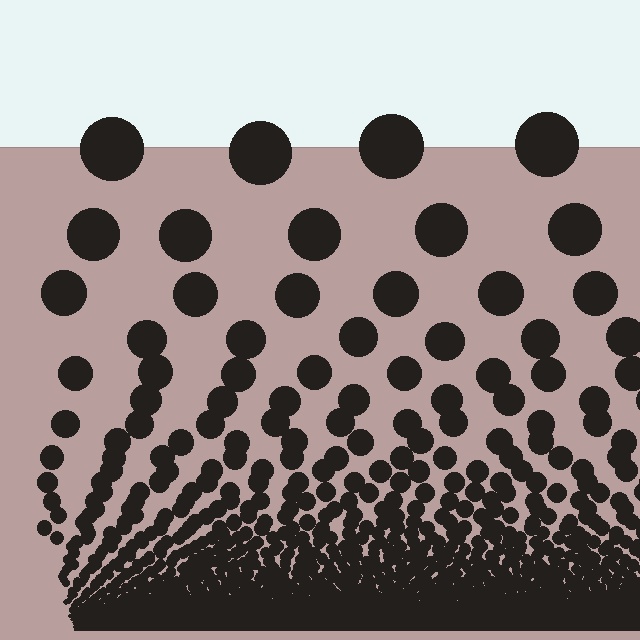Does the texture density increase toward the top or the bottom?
Density increases toward the bottom.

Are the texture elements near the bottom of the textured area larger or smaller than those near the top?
Smaller. The gradient is inverted — elements near the bottom are smaller and denser.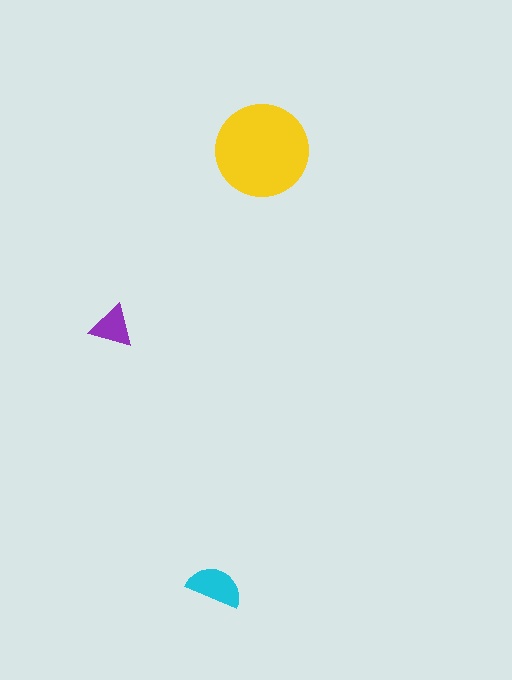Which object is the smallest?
The purple triangle.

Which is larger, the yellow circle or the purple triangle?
The yellow circle.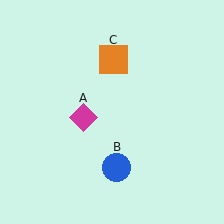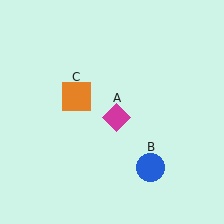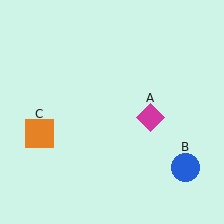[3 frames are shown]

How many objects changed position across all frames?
3 objects changed position: magenta diamond (object A), blue circle (object B), orange square (object C).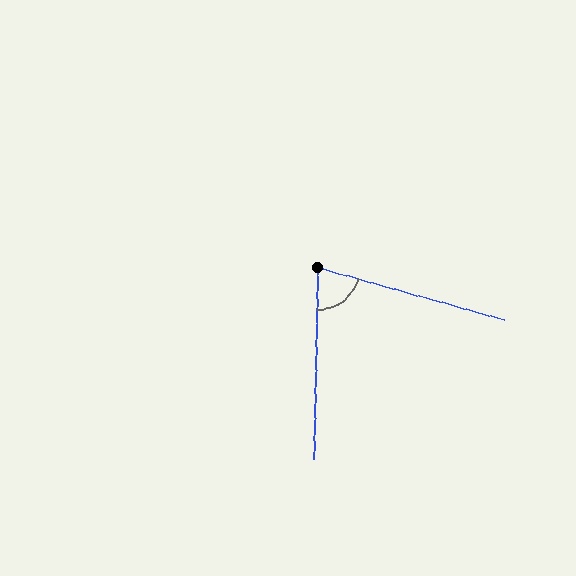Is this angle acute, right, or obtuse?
It is acute.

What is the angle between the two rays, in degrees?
Approximately 75 degrees.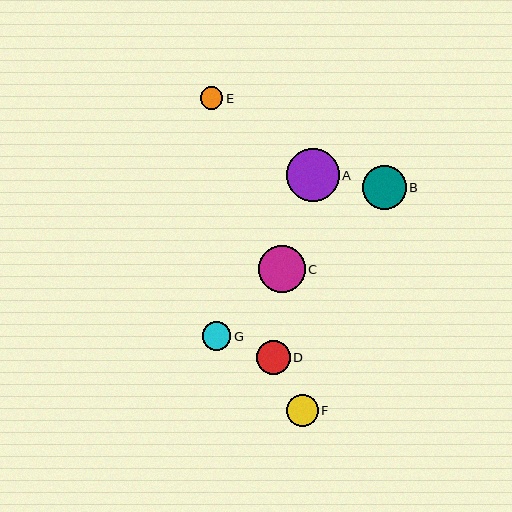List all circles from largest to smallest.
From largest to smallest: A, C, B, D, F, G, E.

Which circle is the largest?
Circle A is the largest with a size of approximately 53 pixels.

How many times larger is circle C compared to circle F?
Circle C is approximately 1.5 times the size of circle F.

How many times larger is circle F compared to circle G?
Circle F is approximately 1.1 times the size of circle G.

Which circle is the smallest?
Circle E is the smallest with a size of approximately 23 pixels.